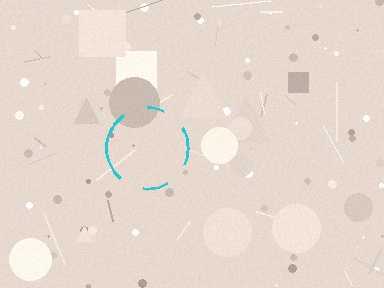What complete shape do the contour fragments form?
The contour fragments form a circle.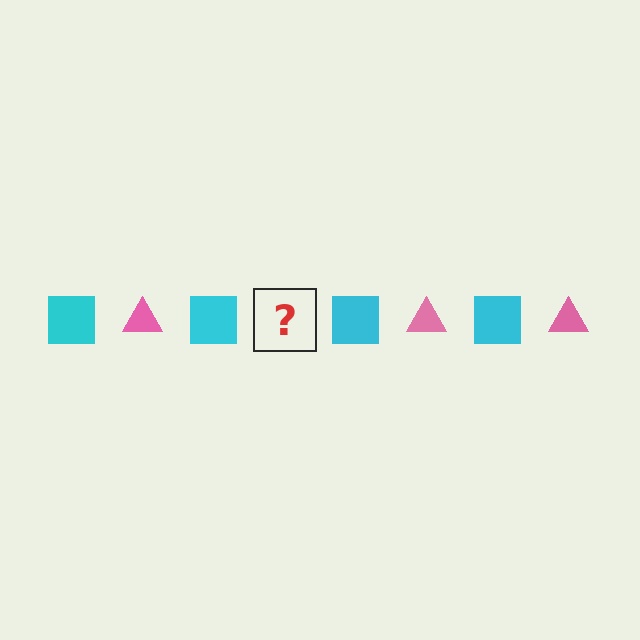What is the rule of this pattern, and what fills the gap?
The rule is that the pattern alternates between cyan square and pink triangle. The gap should be filled with a pink triangle.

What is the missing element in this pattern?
The missing element is a pink triangle.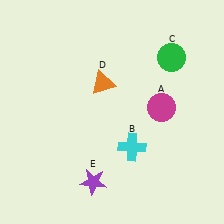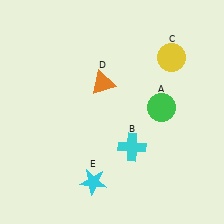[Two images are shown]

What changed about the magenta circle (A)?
In Image 1, A is magenta. In Image 2, it changed to green.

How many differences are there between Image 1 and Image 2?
There are 3 differences between the two images.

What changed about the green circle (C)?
In Image 1, C is green. In Image 2, it changed to yellow.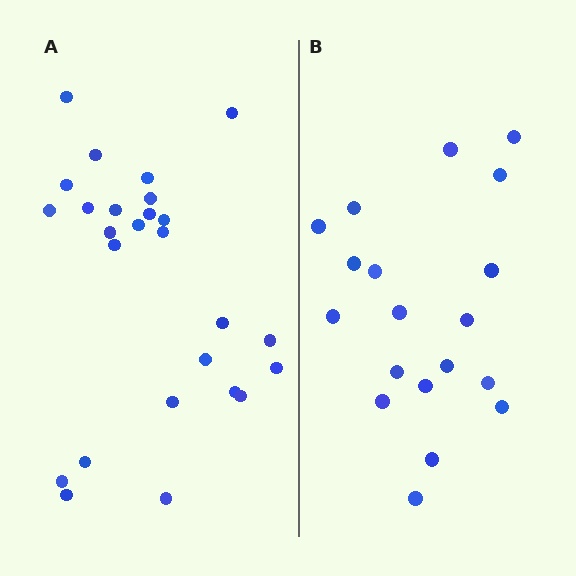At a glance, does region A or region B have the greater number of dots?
Region A (the left region) has more dots.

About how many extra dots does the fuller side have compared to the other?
Region A has roughly 8 or so more dots than region B.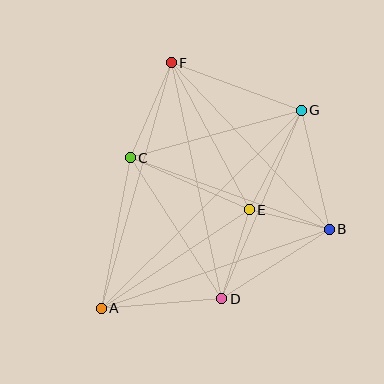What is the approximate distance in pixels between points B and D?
The distance between B and D is approximately 128 pixels.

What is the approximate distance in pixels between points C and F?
The distance between C and F is approximately 104 pixels.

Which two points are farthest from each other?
Points A and G are farthest from each other.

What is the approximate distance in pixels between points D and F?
The distance between D and F is approximately 241 pixels.